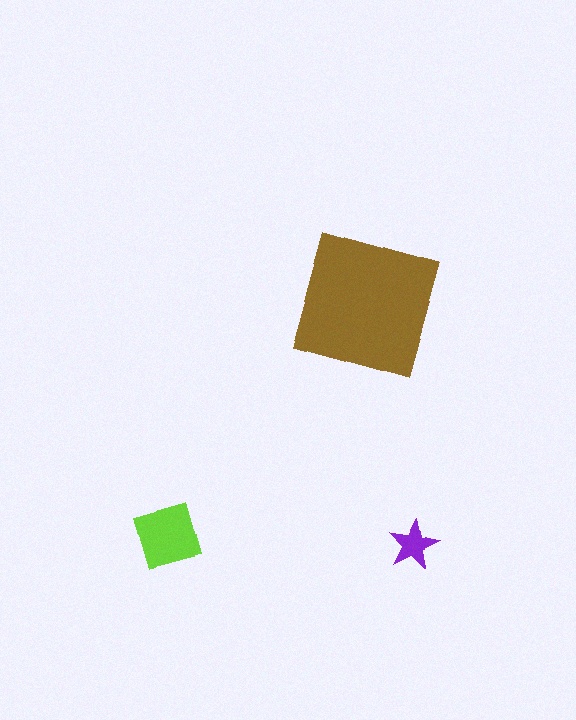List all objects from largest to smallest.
The brown square, the lime diamond, the purple star.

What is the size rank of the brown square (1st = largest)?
1st.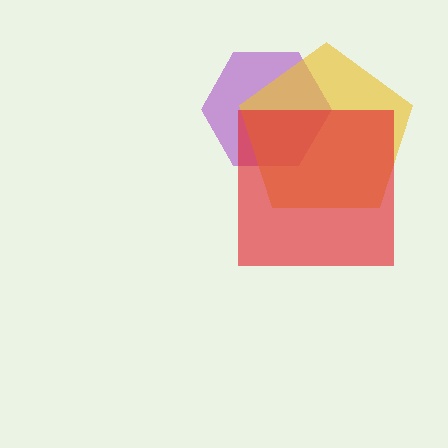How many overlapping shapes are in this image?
There are 3 overlapping shapes in the image.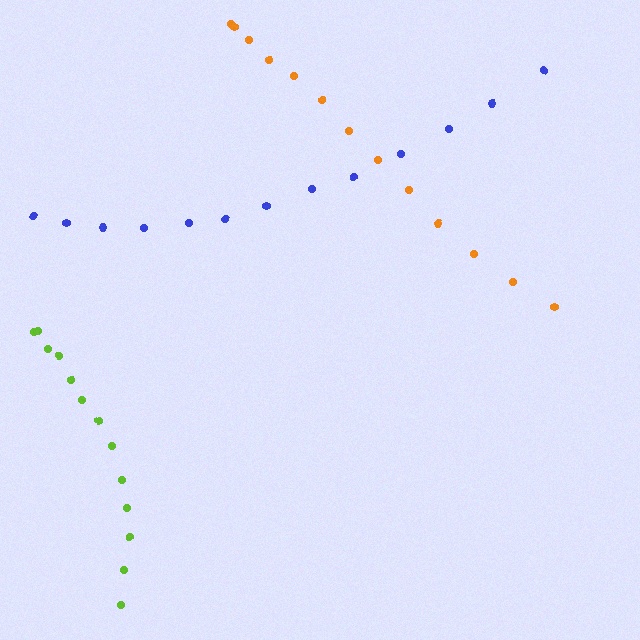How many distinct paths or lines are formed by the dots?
There are 3 distinct paths.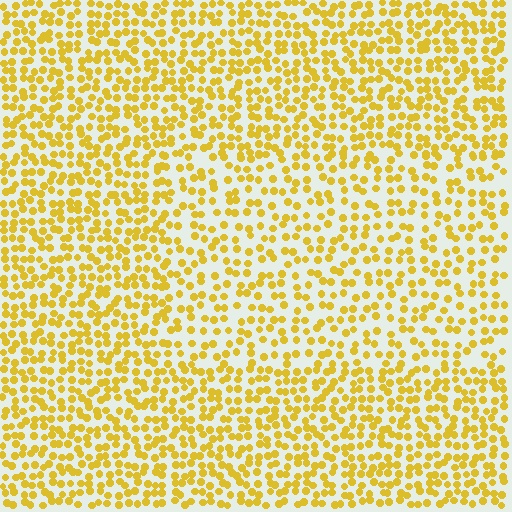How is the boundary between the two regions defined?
The boundary is defined by a change in element density (approximately 1.5x ratio). All elements are the same color, size, and shape.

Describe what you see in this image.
The image contains small yellow elements arranged at two different densities. A rectangle-shaped region is visible where the elements are less densely packed than the surrounding area.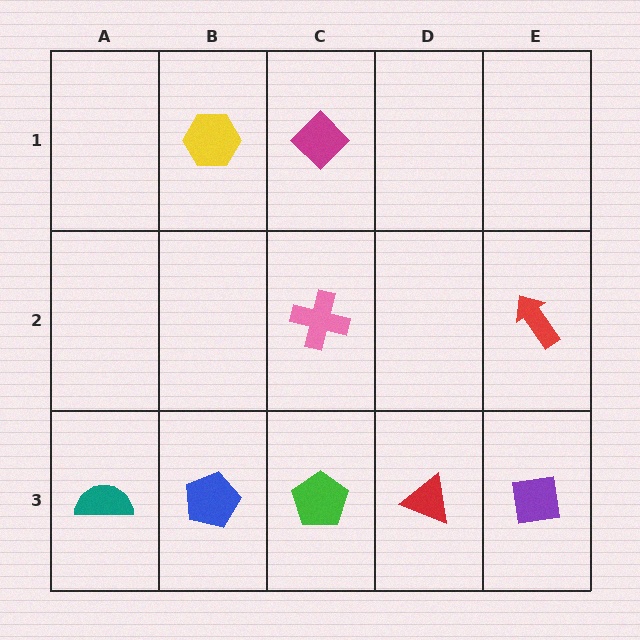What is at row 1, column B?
A yellow hexagon.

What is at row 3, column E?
A purple square.